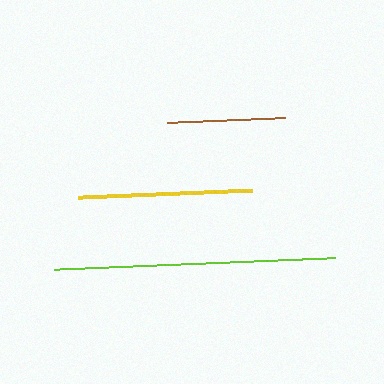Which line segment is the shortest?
The brown line is the shortest at approximately 118 pixels.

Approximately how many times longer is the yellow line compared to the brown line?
The yellow line is approximately 1.5 times the length of the brown line.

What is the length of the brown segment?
The brown segment is approximately 118 pixels long.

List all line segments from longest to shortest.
From longest to shortest: lime, yellow, brown.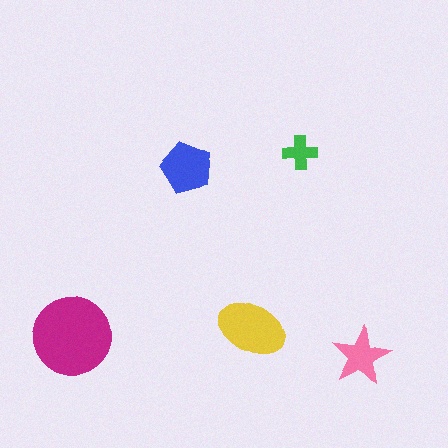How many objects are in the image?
There are 5 objects in the image.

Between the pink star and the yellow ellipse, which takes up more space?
The yellow ellipse.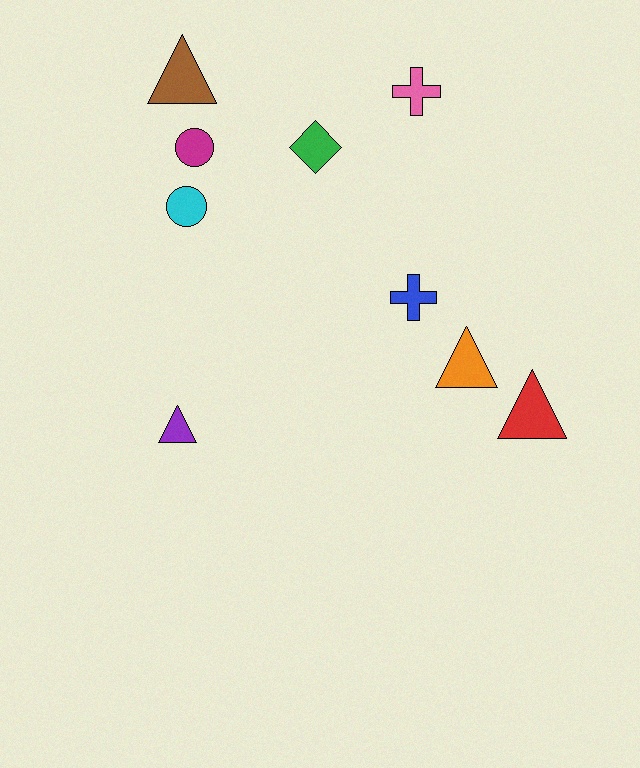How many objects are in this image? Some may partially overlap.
There are 9 objects.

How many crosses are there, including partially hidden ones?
There are 2 crosses.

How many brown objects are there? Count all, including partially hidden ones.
There is 1 brown object.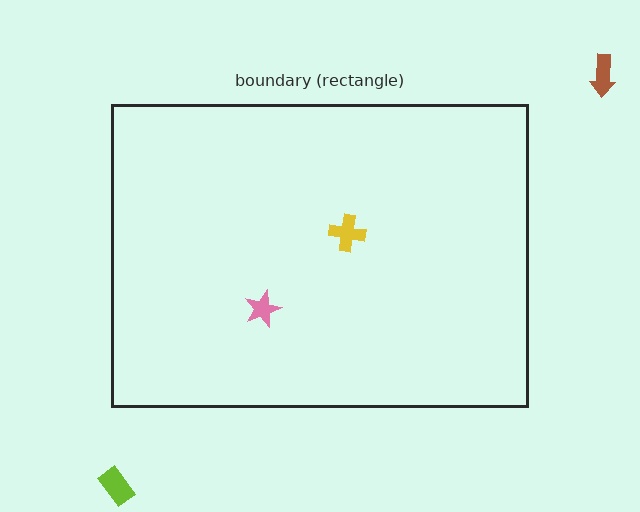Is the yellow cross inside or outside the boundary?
Inside.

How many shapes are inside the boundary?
2 inside, 2 outside.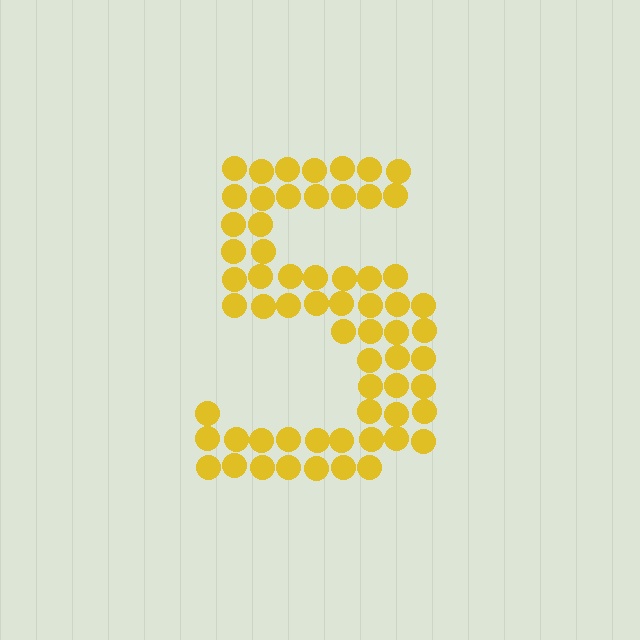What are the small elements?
The small elements are circles.